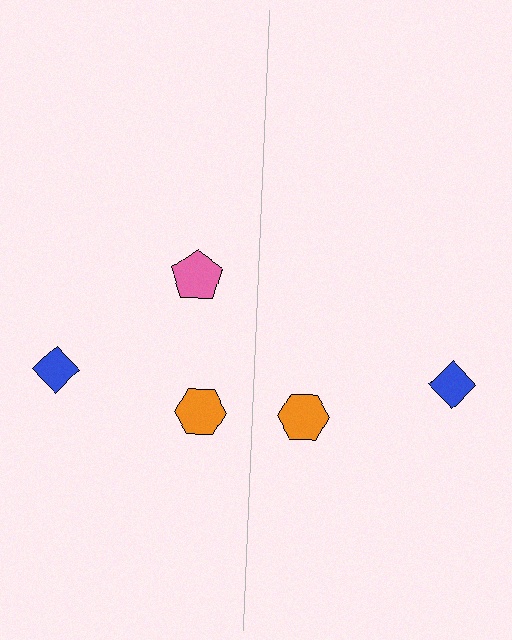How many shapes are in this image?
There are 5 shapes in this image.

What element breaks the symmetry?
A pink pentagon is missing from the right side.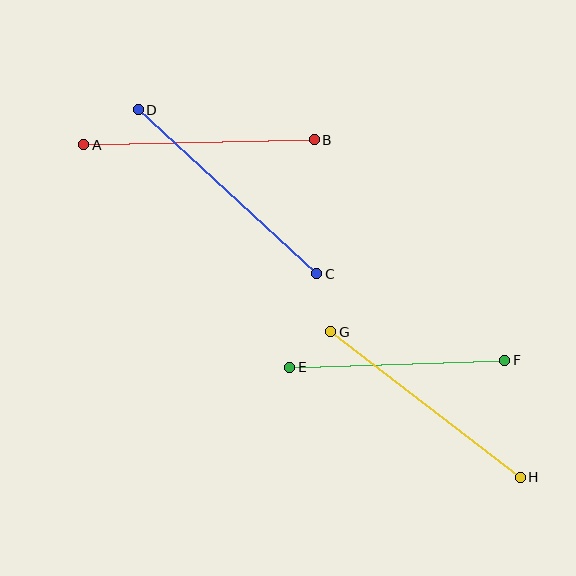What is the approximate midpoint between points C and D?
The midpoint is at approximately (227, 192) pixels.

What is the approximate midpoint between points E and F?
The midpoint is at approximately (397, 364) pixels.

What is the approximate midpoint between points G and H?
The midpoint is at approximately (426, 405) pixels.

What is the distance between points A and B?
The distance is approximately 230 pixels.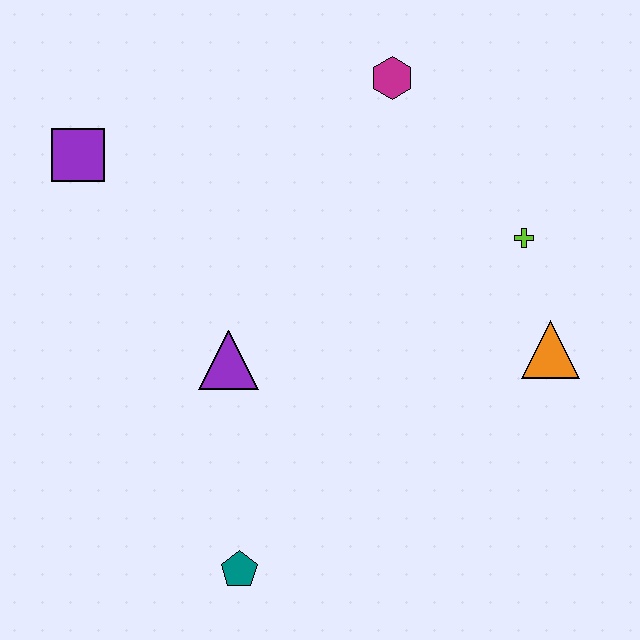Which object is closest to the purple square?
The purple triangle is closest to the purple square.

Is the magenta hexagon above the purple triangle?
Yes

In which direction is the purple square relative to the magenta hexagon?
The purple square is to the left of the magenta hexagon.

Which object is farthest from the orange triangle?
The purple square is farthest from the orange triangle.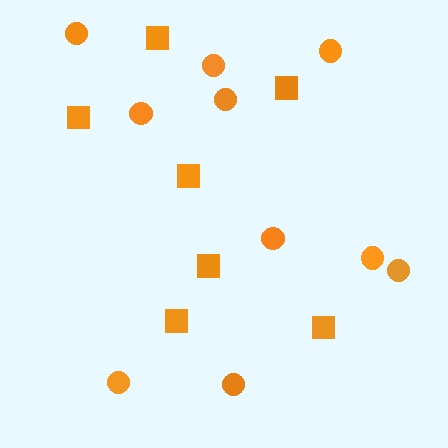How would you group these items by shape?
There are 2 groups: one group of squares (7) and one group of circles (10).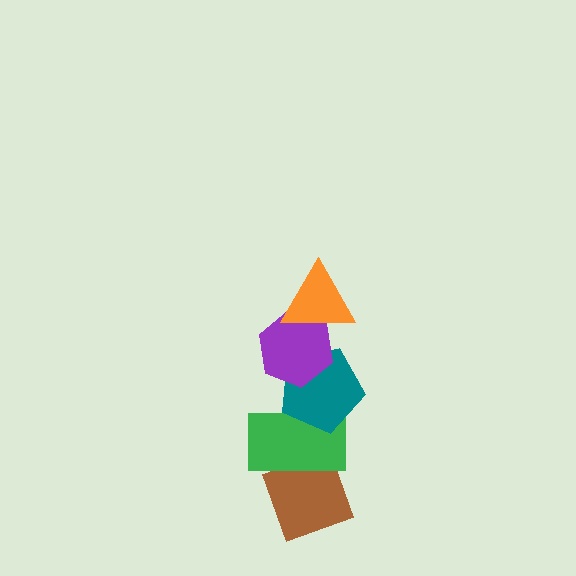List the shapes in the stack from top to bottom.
From top to bottom: the orange triangle, the purple hexagon, the teal pentagon, the green rectangle, the brown diamond.